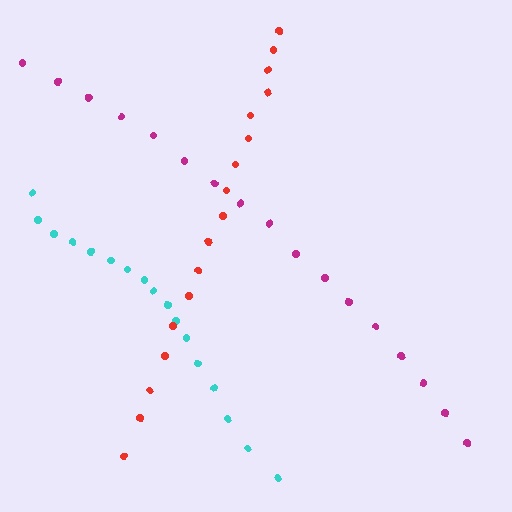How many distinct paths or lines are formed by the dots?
There are 3 distinct paths.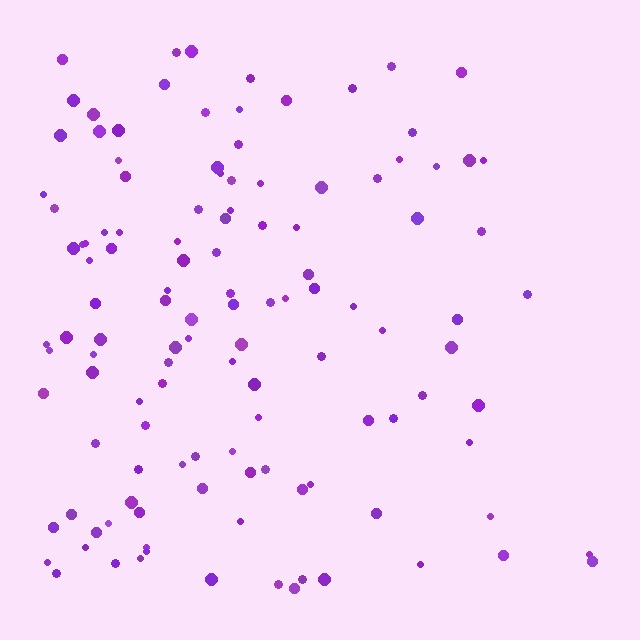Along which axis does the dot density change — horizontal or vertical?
Horizontal.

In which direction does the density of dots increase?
From right to left, with the left side densest.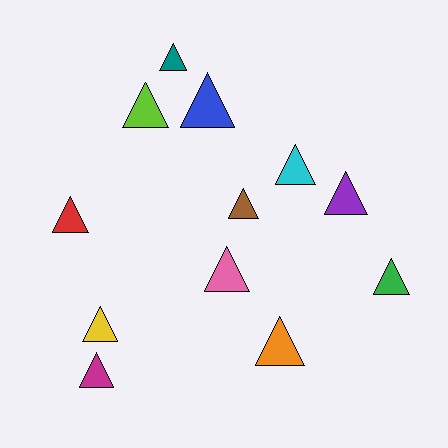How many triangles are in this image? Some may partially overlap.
There are 12 triangles.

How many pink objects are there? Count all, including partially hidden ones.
There is 1 pink object.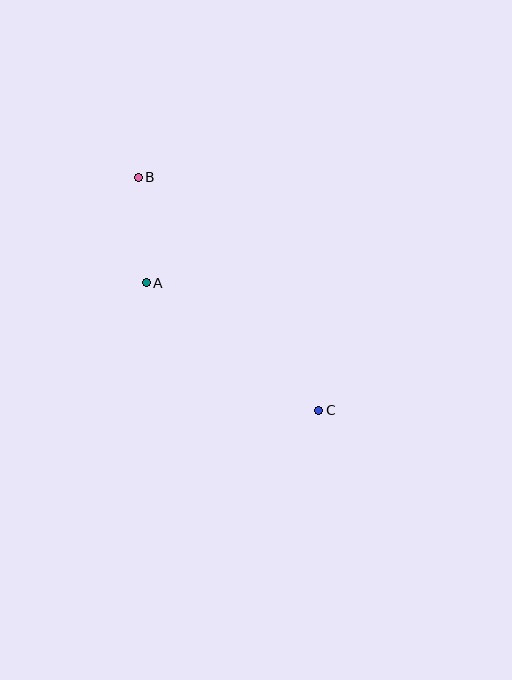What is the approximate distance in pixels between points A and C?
The distance between A and C is approximately 214 pixels.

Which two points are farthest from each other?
Points B and C are farthest from each other.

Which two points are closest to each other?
Points A and B are closest to each other.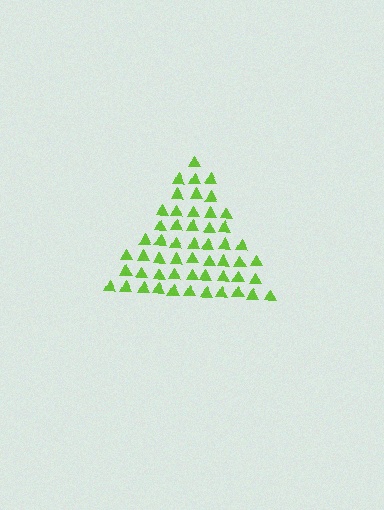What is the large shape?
The large shape is a triangle.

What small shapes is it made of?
It is made of small triangles.